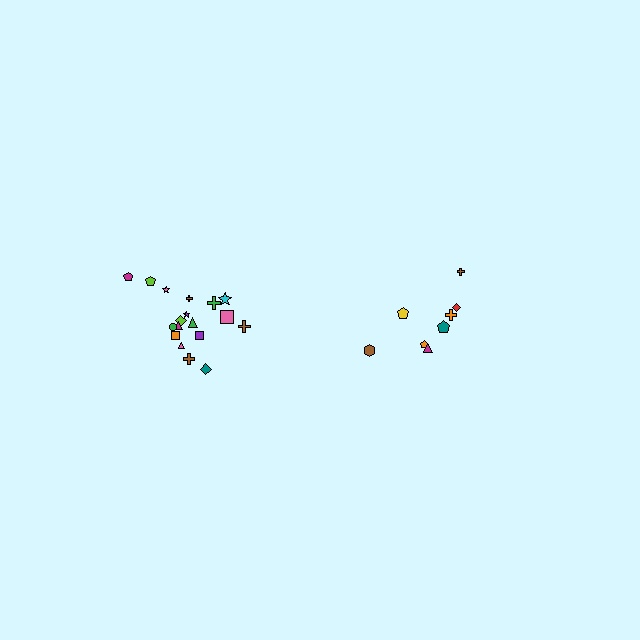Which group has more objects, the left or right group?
The left group.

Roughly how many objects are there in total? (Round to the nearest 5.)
Roughly 25 objects in total.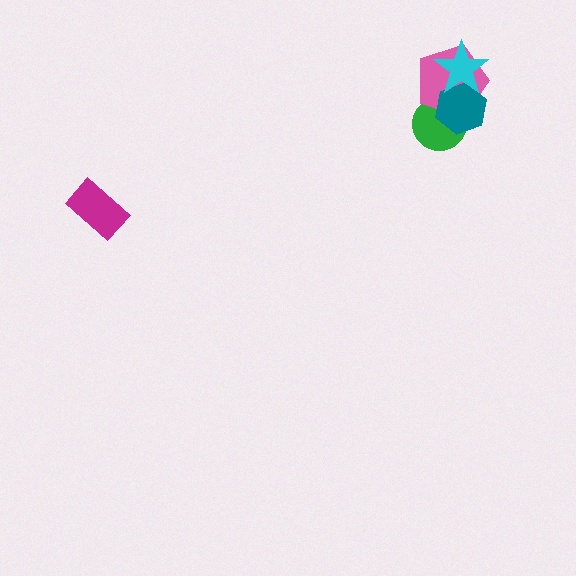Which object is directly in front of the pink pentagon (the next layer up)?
The teal hexagon is directly in front of the pink pentagon.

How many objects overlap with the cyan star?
2 objects overlap with the cyan star.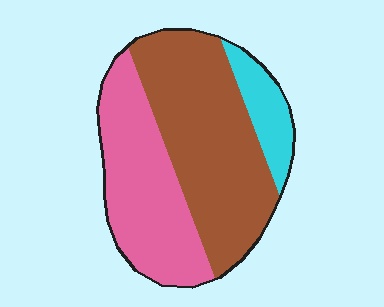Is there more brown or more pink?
Brown.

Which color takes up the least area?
Cyan, at roughly 10%.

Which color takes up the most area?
Brown, at roughly 50%.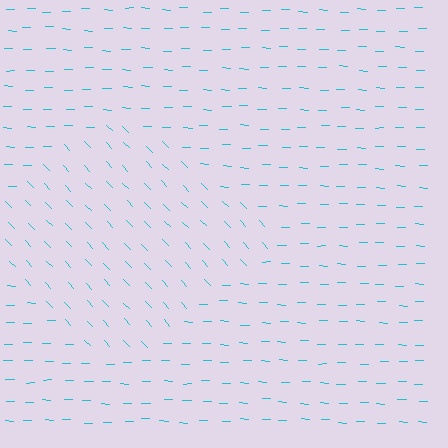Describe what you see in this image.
The image is filled with small cyan line segments. A diamond region in the image has lines oriented differently from the surrounding lines, creating a visible texture boundary.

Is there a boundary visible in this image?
Yes, there is a texture boundary formed by a change in line orientation.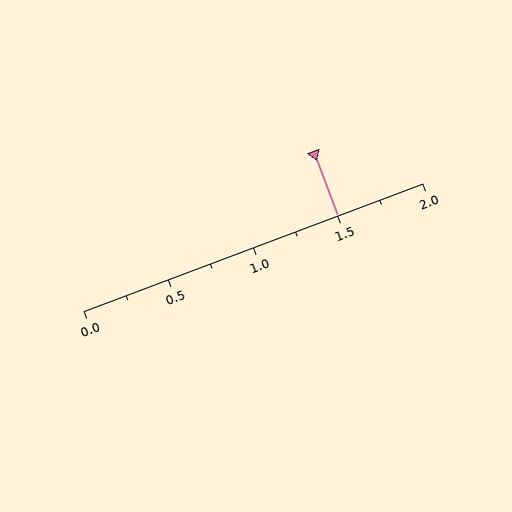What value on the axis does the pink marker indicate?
The marker indicates approximately 1.5.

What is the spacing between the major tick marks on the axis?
The major ticks are spaced 0.5 apart.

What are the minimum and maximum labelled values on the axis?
The axis runs from 0.0 to 2.0.